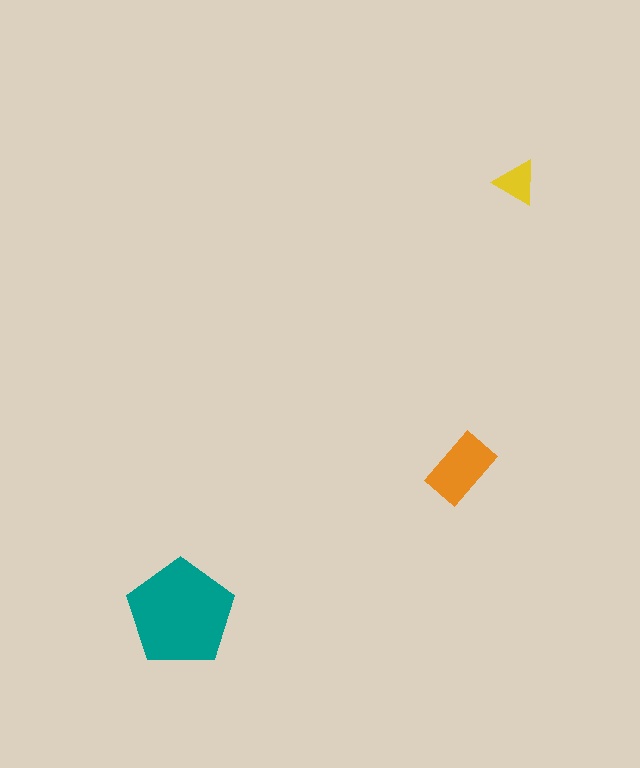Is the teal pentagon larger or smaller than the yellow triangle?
Larger.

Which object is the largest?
The teal pentagon.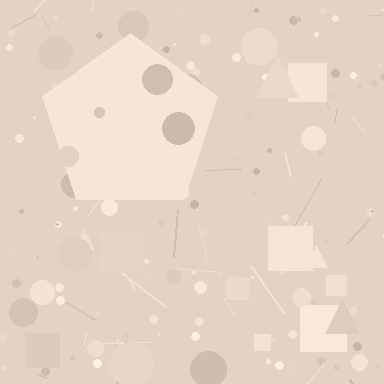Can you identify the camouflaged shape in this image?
The camouflaged shape is a pentagon.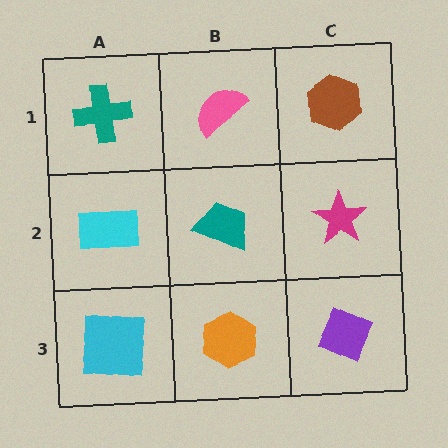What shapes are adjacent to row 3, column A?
A cyan rectangle (row 2, column A), an orange hexagon (row 3, column B).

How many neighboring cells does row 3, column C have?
2.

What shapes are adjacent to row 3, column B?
A teal trapezoid (row 2, column B), a cyan square (row 3, column A), a purple diamond (row 3, column C).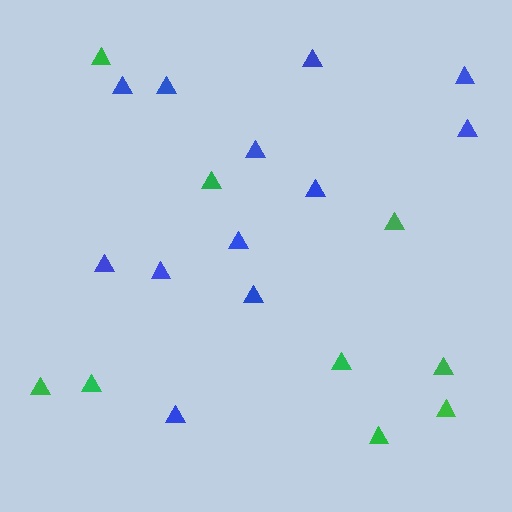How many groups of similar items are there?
There are 2 groups: one group of green triangles (9) and one group of blue triangles (12).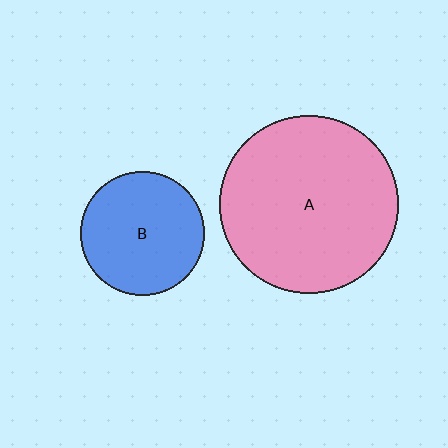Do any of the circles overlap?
No, none of the circles overlap.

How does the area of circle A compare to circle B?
Approximately 2.1 times.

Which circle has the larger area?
Circle A (pink).